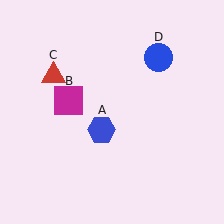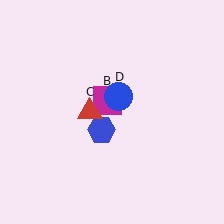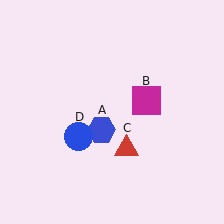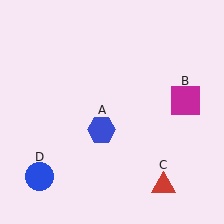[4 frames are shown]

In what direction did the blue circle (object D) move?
The blue circle (object D) moved down and to the left.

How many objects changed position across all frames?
3 objects changed position: magenta square (object B), red triangle (object C), blue circle (object D).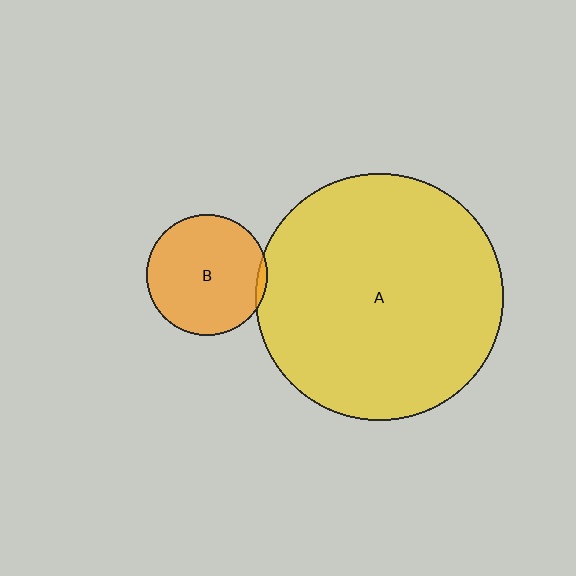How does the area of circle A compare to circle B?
Approximately 4.2 times.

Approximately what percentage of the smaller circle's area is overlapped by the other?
Approximately 5%.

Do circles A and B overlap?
Yes.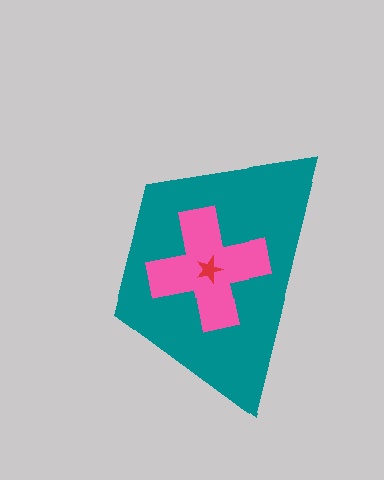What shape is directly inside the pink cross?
The red star.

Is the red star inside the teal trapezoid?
Yes.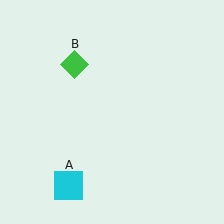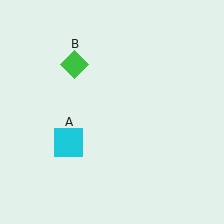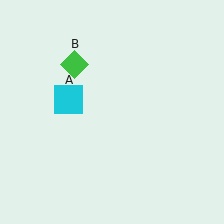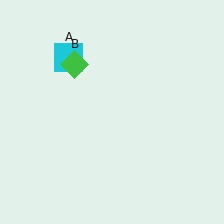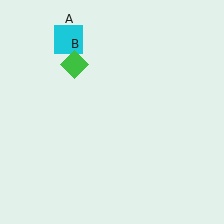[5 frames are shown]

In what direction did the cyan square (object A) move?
The cyan square (object A) moved up.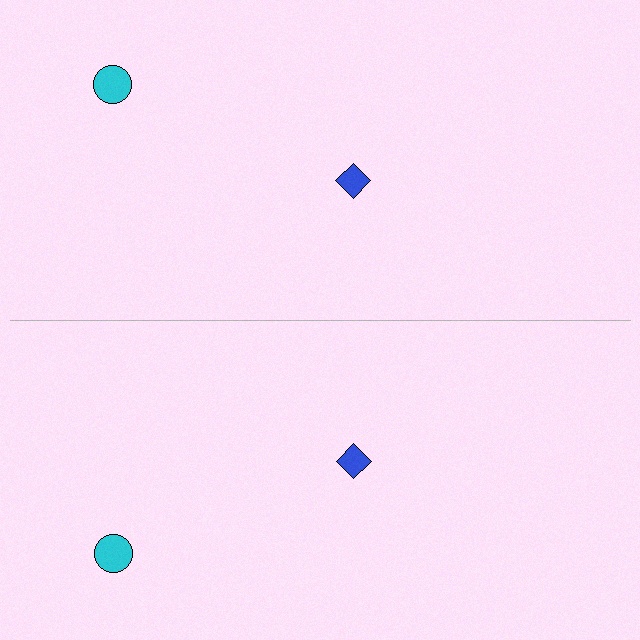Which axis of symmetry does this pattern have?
The pattern has a horizontal axis of symmetry running through the center of the image.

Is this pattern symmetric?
Yes, this pattern has bilateral (reflection) symmetry.